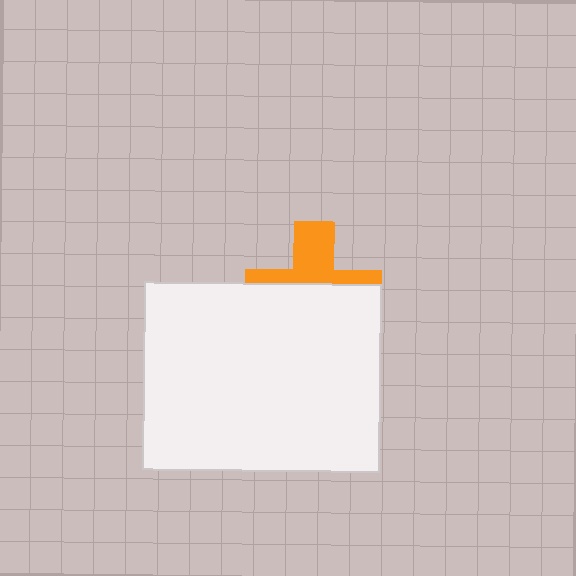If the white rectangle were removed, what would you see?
You would see the complete orange cross.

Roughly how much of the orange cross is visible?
A small part of it is visible (roughly 40%).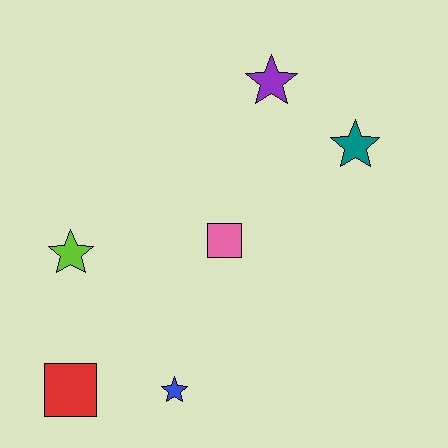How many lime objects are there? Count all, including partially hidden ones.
There is 1 lime object.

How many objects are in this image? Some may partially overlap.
There are 6 objects.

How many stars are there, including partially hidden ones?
There are 4 stars.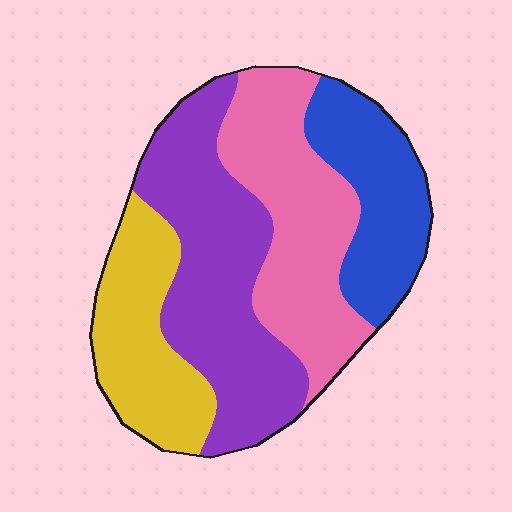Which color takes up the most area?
Purple, at roughly 35%.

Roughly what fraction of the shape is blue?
Blue takes up about one fifth (1/5) of the shape.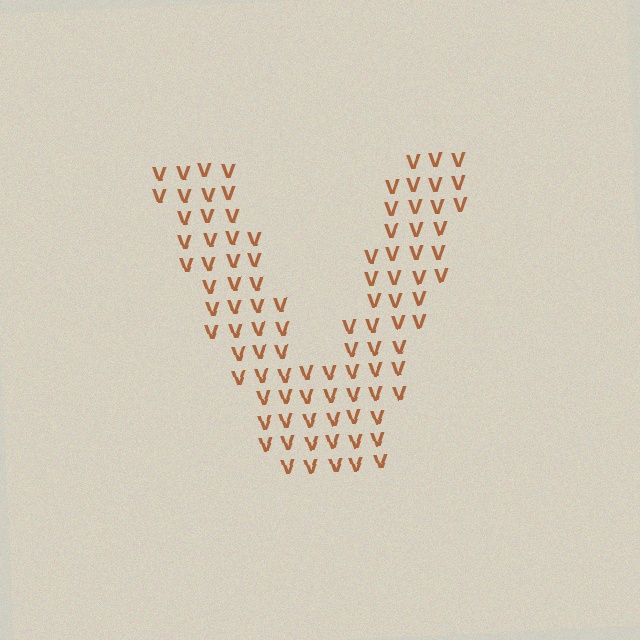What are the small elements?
The small elements are letter V's.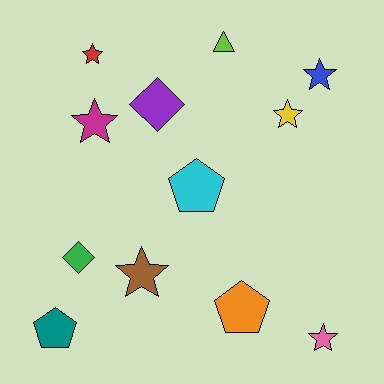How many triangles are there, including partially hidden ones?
There is 1 triangle.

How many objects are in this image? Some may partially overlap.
There are 12 objects.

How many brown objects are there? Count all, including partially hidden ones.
There is 1 brown object.